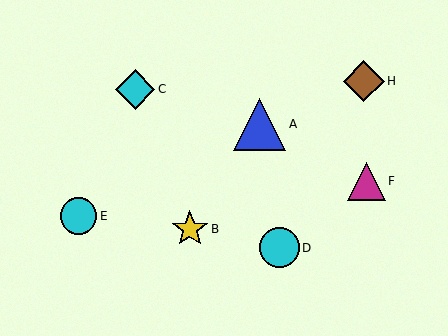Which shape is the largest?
The blue triangle (labeled A) is the largest.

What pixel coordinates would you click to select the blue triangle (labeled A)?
Click at (260, 124) to select the blue triangle A.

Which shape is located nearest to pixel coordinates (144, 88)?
The cyan diamond (labeled C) at (135, 89) is nearest to that location.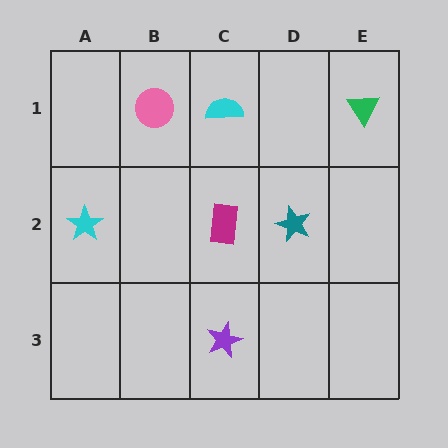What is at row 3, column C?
A purple star.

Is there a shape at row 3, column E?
No, that cell is empty.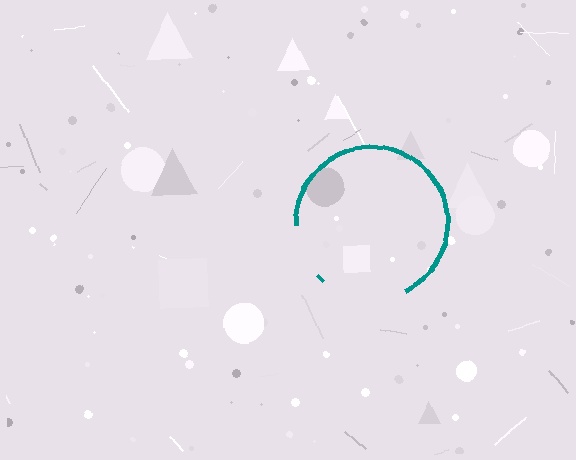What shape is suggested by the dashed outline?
The dashed outline suggests a circle.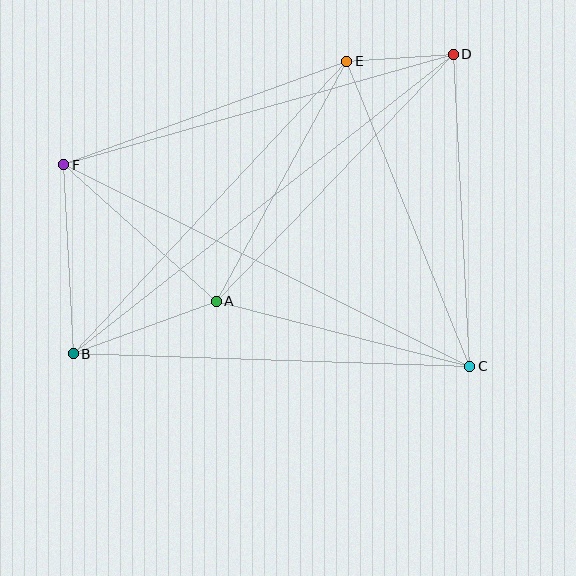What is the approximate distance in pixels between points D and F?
The distance between D and F is approximately 405 pixels.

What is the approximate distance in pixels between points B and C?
The distance between B and C is approximately 396 pixels.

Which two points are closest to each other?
Points D and E are closest to each other.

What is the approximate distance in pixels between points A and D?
The distance between A and D is approximately 343 pixels.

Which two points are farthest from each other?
Points B and D are farthest from each other.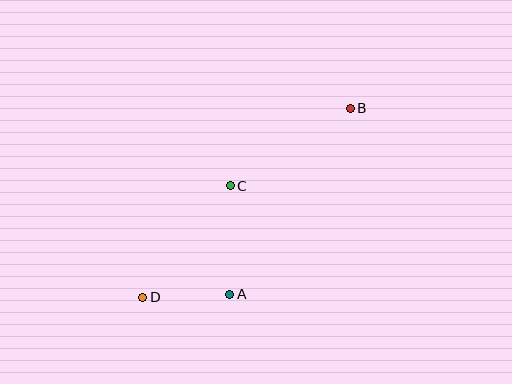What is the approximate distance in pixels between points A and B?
The distance between A and B is approximately 222 pixels.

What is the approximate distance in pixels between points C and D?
The distance between C and D is approximately 142 pixels.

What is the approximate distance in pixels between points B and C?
The distance between B and C is approximately 143 pixels.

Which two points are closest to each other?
Points A and D are closest to each other.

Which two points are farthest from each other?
Points B and D are farthest from each other.